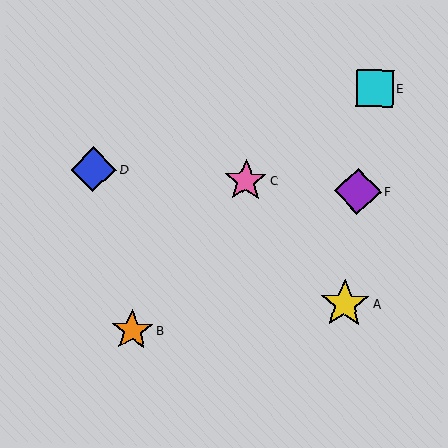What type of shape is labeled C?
Shape C is a pink star.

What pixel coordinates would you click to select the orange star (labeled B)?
Click at (132, 330) to select the orange star B.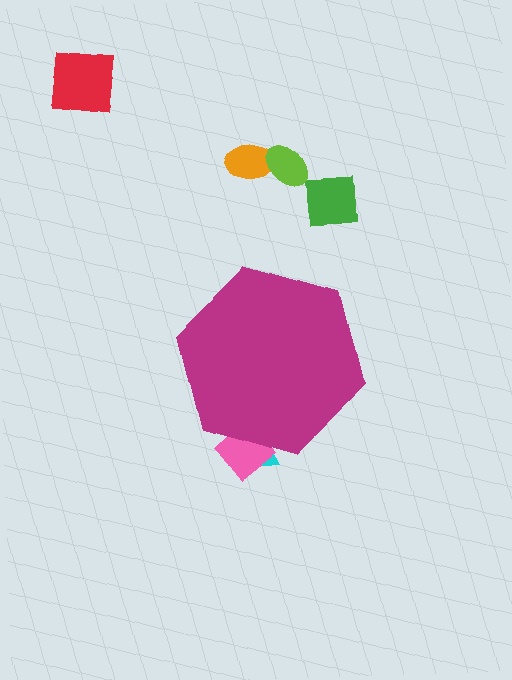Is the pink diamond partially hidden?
Yes, the pink diamond is partially hidden behind the magenta hexagon.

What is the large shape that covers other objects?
A magenta hexagon.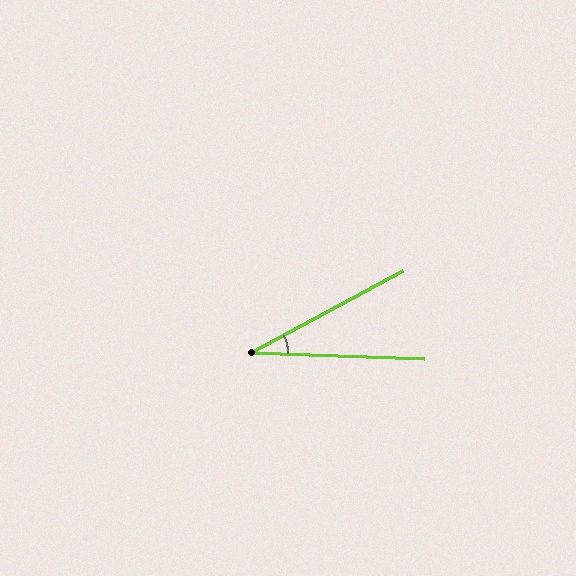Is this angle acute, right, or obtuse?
It is acute.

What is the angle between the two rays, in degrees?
Approximately 30 degrees.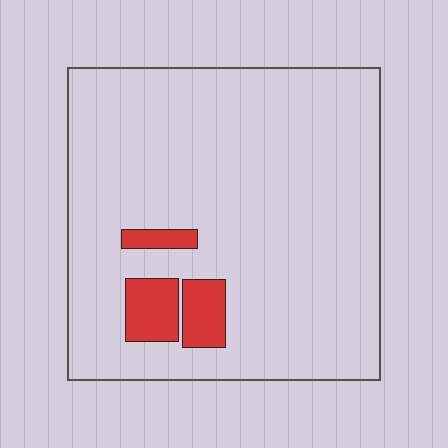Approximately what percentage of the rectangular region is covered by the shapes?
Approximately 10%.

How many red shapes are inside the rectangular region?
3.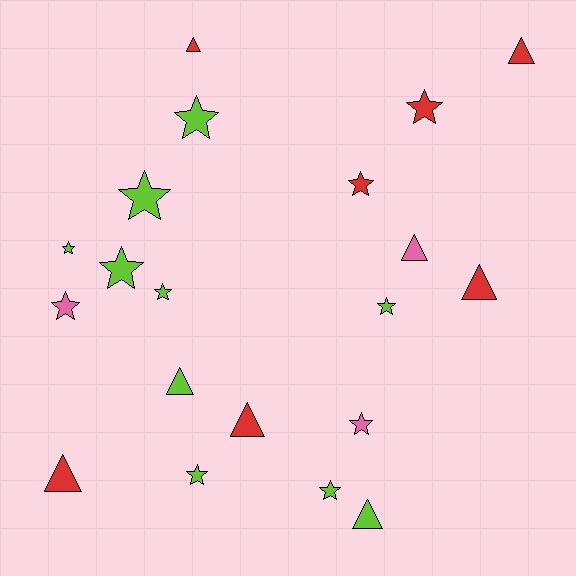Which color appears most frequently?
Lime, with 10 objects.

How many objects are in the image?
There are 20 objects.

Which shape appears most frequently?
Star, with 12 objects.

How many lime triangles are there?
There are 2 lime triangles.